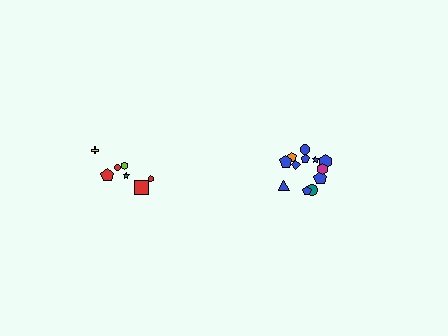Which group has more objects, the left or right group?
The right group.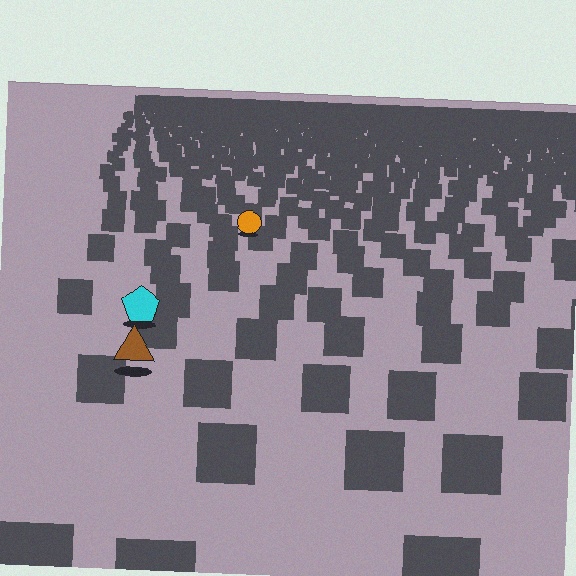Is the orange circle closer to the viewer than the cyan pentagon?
No. The cyan pentagon is closer — you can tell from the texture gradient: the ground texture is coarser near it.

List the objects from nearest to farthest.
From nearest to farthest: the brown triangle, the cyan pentagon, the orange circle.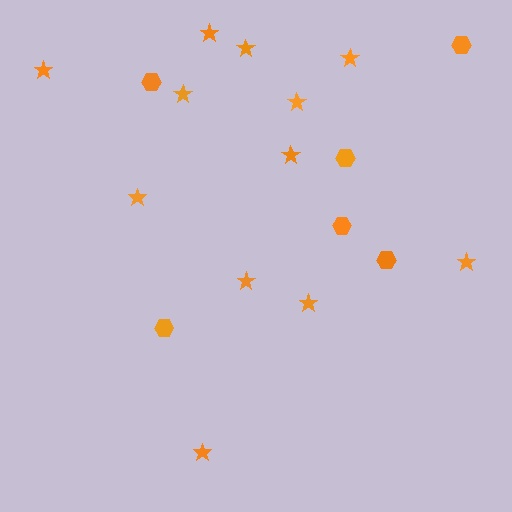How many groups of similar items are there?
There are 2 groups: one group of hexagons (6) and one group of stars (12).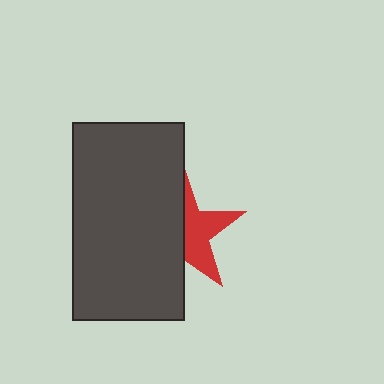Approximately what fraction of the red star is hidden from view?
Roughly 54% of the red star is hidden behind the dark gray rectangle.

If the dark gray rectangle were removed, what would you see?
You would see the complete red star.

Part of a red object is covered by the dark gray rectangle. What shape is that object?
It is a star.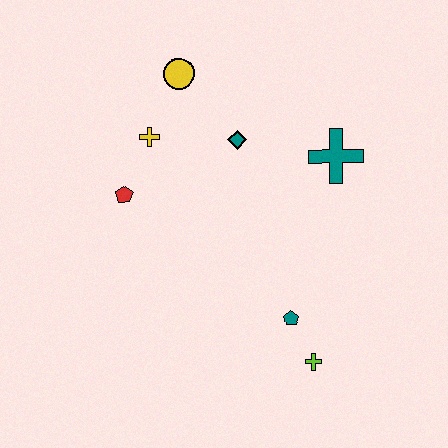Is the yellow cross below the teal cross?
No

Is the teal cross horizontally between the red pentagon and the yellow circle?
No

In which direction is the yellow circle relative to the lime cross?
The yellow circle is above the lime cross.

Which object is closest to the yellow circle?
The yellow cross is closest to the yellow circle.